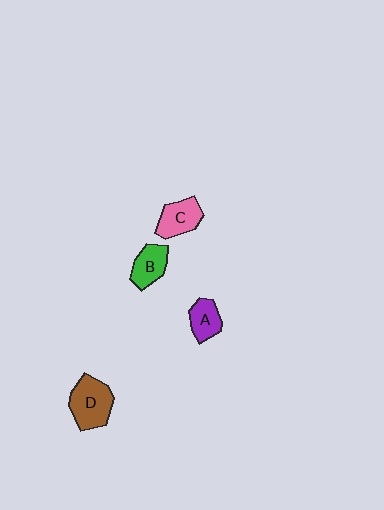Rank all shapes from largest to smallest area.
From largest to smallest: D (brown), C (pink), B (green), A (purple).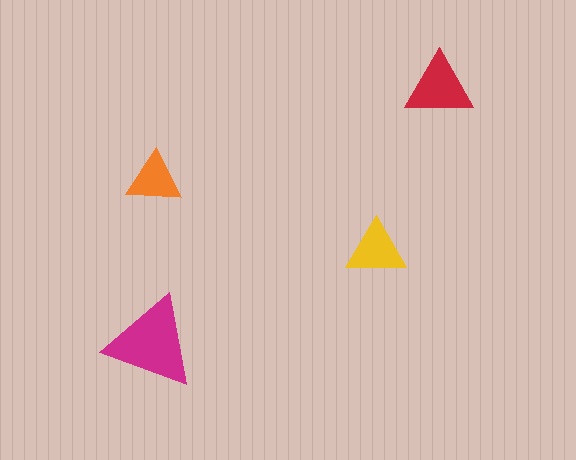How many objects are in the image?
There are 4 objects in the image.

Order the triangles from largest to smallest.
the magenta one, the red one, the yellow one, the orange one.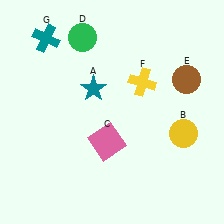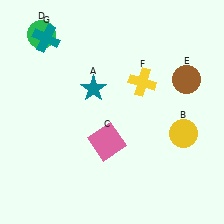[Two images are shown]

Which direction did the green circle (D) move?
The green circle (D) moved left.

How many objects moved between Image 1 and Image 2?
1 object moved between the two images.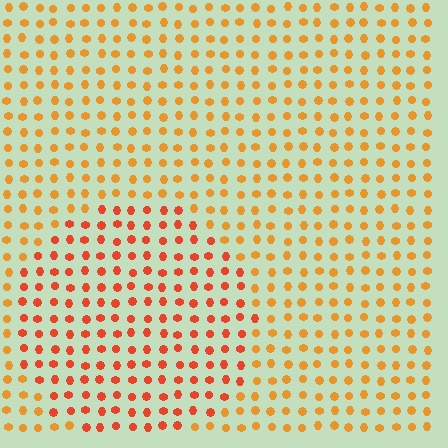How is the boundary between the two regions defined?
The boundary is defined purely by a slight shift in hue (about 27 degrees). Spacing, size, and orientation are identical on both sides.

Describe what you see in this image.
The image is filled with small orange elements in a uniform arrangement. A circle-shaped region is visible where the elements are tinted to a slightly different hue, forming a subtle color boundary.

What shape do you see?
I see a circle.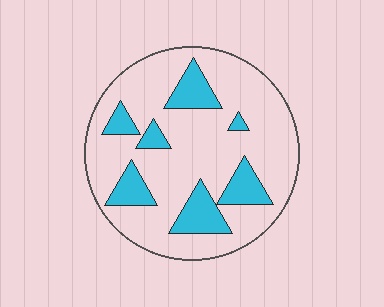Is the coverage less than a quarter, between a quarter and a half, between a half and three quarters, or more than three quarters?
Less than a quarter.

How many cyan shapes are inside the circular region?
7.